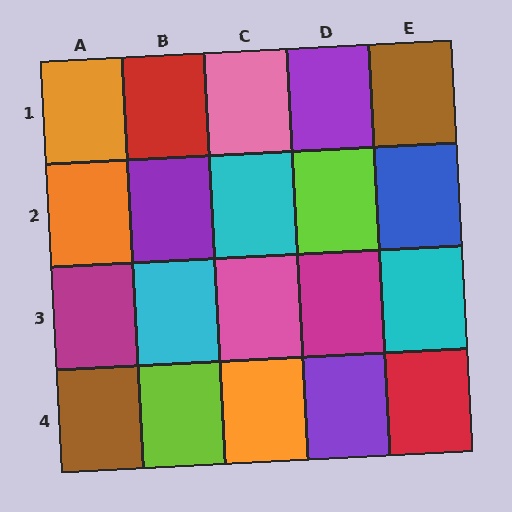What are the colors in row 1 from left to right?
Orange, red, pink, purple, brown.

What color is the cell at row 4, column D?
Purple.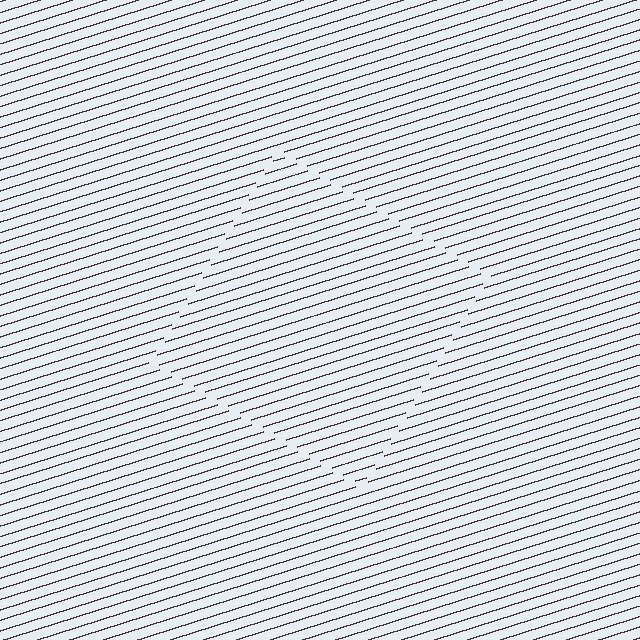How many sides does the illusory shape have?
4 sides — the line-ends trace a square.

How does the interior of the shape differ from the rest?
The interior of the shape contains the same grating, shifted by half a period — the contour is defined by the phase discontinuity where line-ends from the inner and outer gratings abut.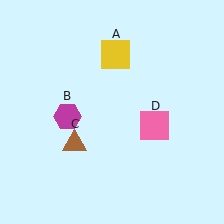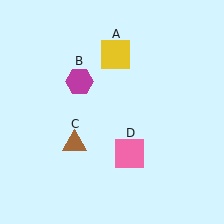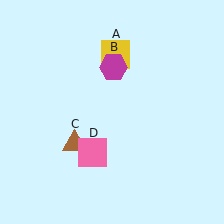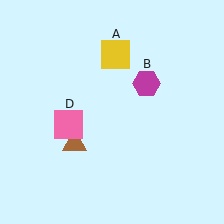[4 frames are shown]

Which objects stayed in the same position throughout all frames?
Yellow square (object A) and brown triangle (object C) remained stationary.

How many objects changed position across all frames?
2 objects changed position: magenta hexagon (object B), pink square (object D).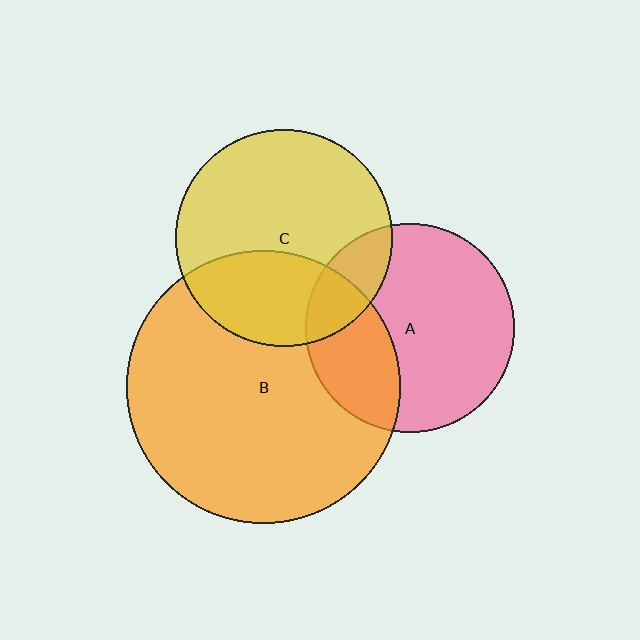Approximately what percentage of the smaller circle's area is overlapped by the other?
Approximately 35%.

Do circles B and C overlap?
Yes.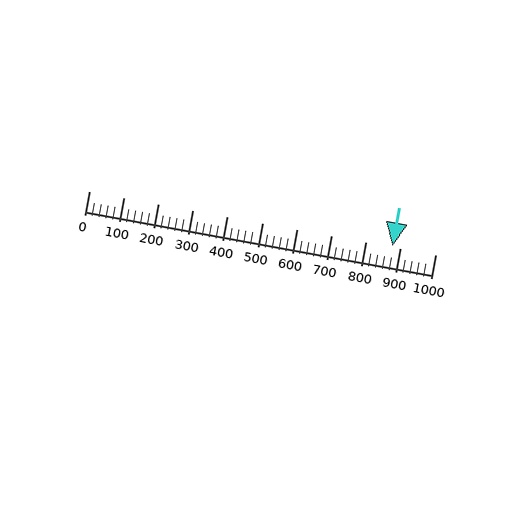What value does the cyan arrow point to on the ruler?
The cyan arrow points to approximately 876.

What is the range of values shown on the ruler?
The ruler shows values from 0 to 1000.